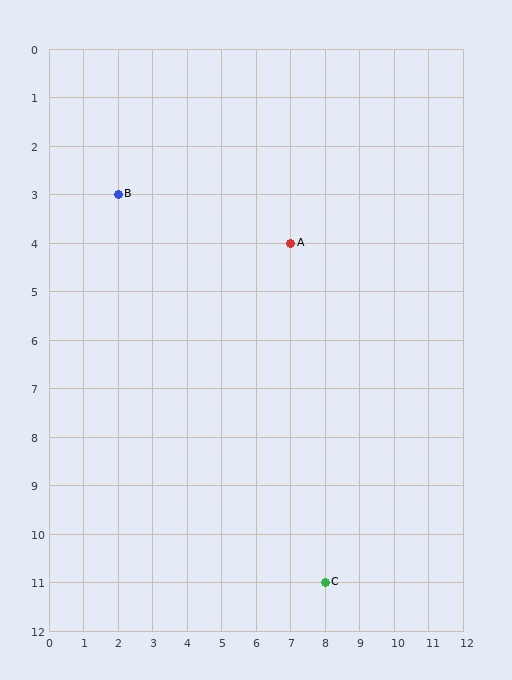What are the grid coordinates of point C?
Point C is at grid coordinates (8, 11).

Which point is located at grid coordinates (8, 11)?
Point C is at (8, 11).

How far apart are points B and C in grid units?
Points B and C are 6 columns and 8 rows apart (about 10.0 grid units diagonally).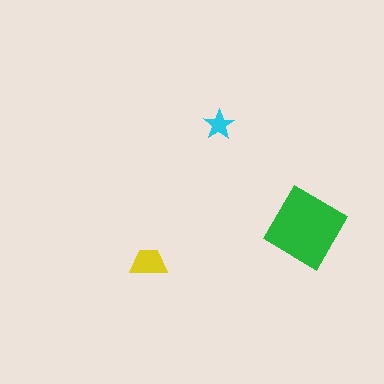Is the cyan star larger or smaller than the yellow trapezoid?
Smaller.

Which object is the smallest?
The cyan star.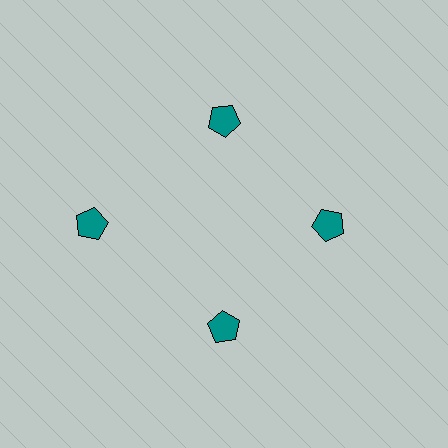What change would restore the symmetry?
The symmetry would be restored by moving it inward, back onto the ring so that all 4 pentagons sit at equal angles and equal distance from the center.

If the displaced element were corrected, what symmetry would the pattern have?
It would have 4-fold rotational symmetry — the pattern would map onto itself every 90 degrees.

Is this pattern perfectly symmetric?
No. The 4 teal pentagons are arranged in a ring, but one element near the 9 o'clock position is pushed outward from the center, breaking the 4-fold rotational symmetry.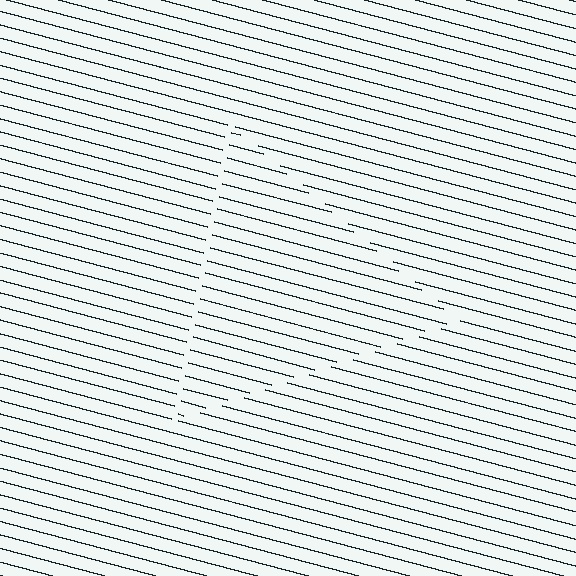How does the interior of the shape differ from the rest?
The interior of the shape contains the same grating, shifted by half a period — the contour is defined by the phase discontinuity where line-ends from the inner and outer gratings abut.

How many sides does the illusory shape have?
3 sides — the line-ends trace a triangle.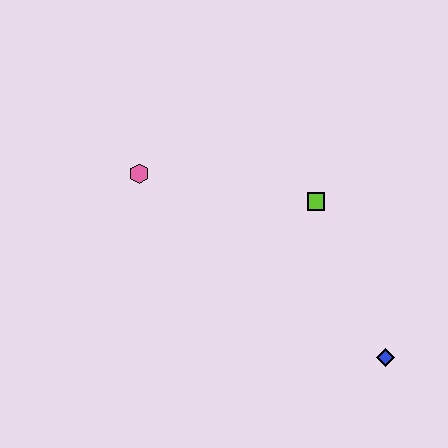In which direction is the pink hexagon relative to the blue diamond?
The pink hexagon is to the left of the blue diamond.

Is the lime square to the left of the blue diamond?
Yes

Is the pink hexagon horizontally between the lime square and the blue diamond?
No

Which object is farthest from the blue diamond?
The pink hexagon is farthest from the blue diamond.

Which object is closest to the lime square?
The blue diamond is closest to the lime square.